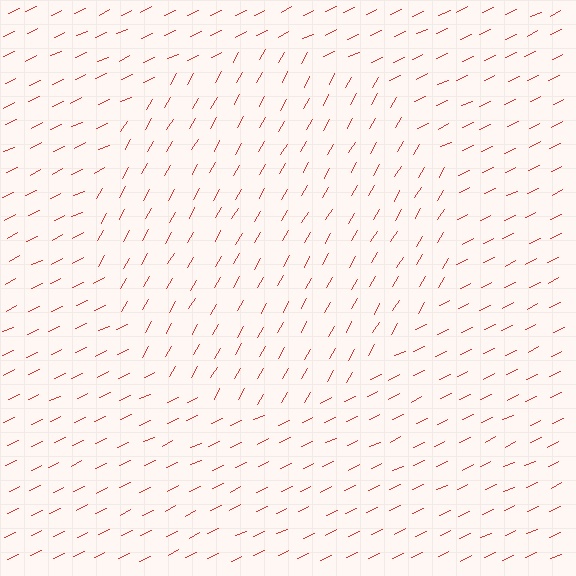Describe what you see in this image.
The image is filled with small red line segments. A circle region in the image has lines oriented differently from the surrounding lines, creating a visible texture boundary.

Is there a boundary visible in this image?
Yes, there is a texture boundary formed by a change in line orientation.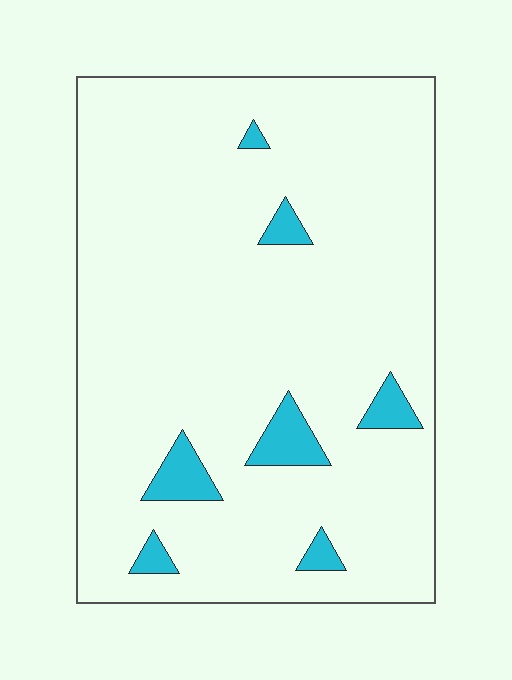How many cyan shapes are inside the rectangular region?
7.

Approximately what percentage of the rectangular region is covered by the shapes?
Approximately 5%.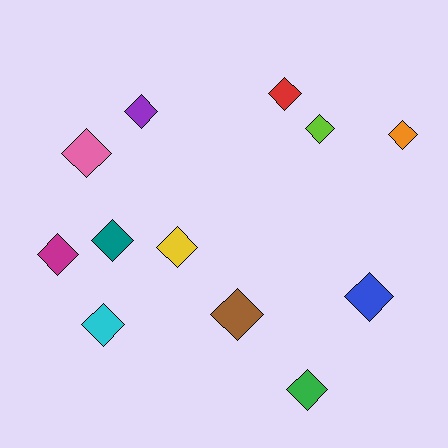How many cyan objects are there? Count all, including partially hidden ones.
There is 1 cyan object.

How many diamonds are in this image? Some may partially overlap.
There are 12 diamonds.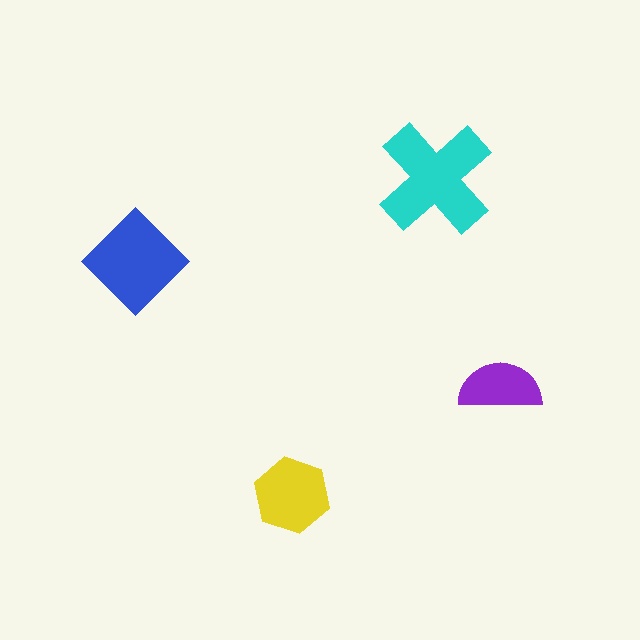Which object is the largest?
The cyan cross.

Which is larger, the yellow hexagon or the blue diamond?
The blue diamond.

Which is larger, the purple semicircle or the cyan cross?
The cyan cross.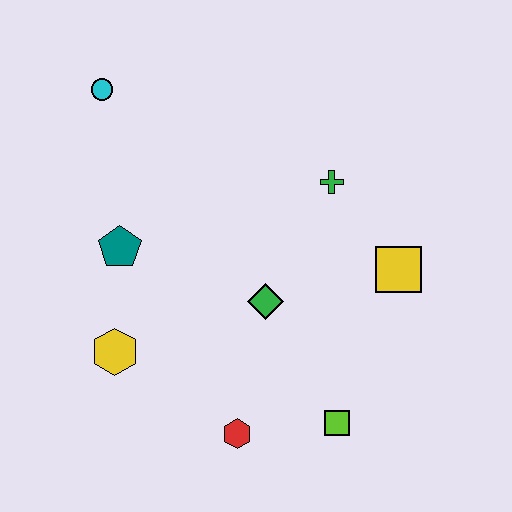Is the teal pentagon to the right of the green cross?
No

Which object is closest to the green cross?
The yellow square is closest to the green cross.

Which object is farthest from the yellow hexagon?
The yellow square is farthest from the yellow hexagon.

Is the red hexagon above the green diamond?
No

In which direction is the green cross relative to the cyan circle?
The green cross is to the right of the cyan circle.